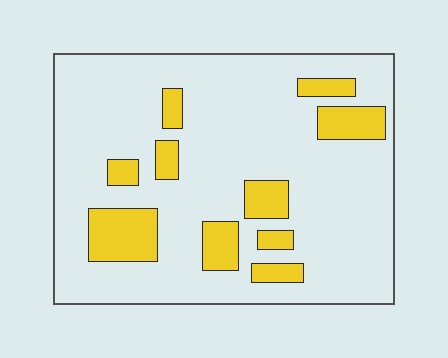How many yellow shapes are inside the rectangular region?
10.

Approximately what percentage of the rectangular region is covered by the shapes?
Approximately 20%.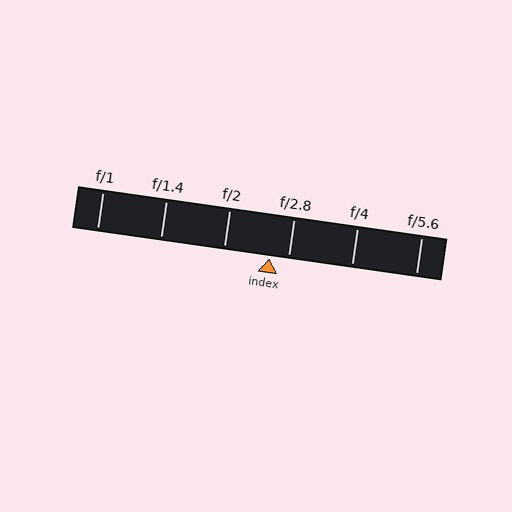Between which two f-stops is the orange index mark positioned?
The index mark is between f/2 and f/2.8.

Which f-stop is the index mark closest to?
The index mark is closest to f/2.8.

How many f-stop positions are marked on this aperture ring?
There are 6 f-stop positions marked.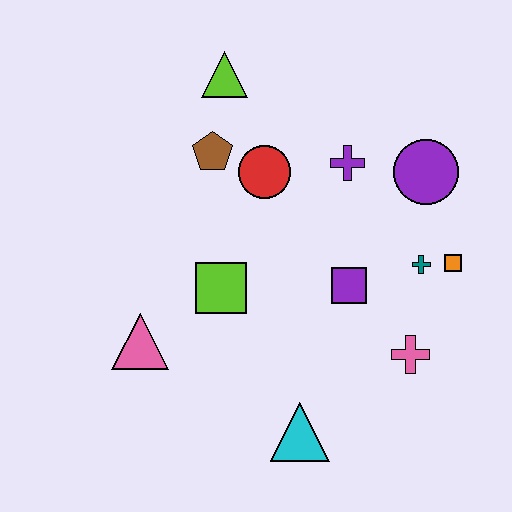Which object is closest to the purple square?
The teal cross is closest to the purple square.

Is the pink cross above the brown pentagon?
No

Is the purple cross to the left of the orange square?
Yes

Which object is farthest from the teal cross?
The pink triangle is farthest from the teal cross.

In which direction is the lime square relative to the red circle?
The lime square is below the red circle.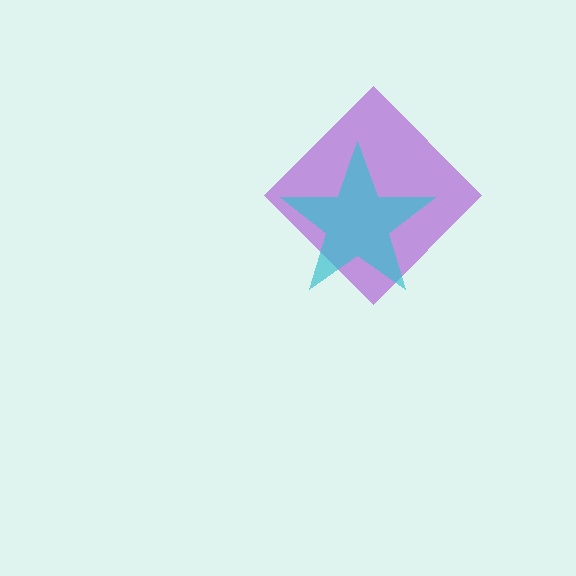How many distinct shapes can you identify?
There are 2 distinct shapes: a purple diamond, a cyan star.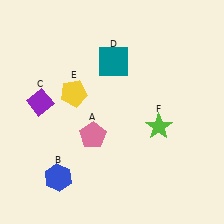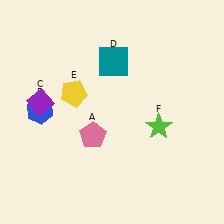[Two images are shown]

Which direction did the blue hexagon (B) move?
The blue hexagon (B) moved up.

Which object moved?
The blue hexagon (B) moved up.